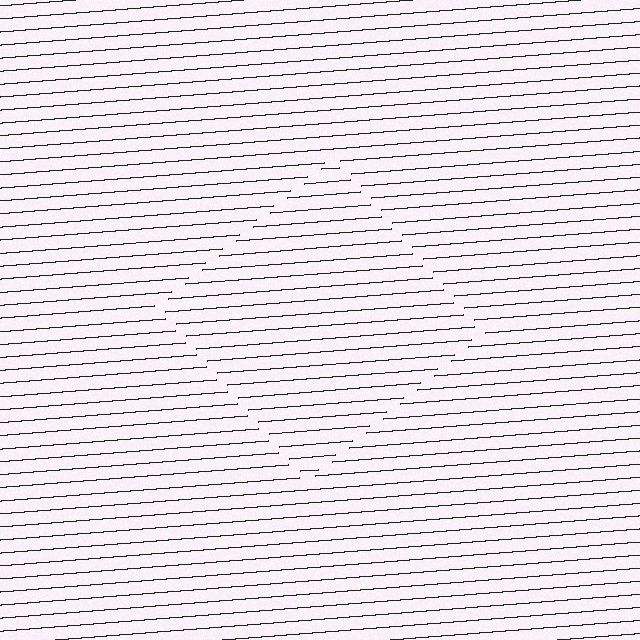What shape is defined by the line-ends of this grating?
An illusory square. The interior of the shape contains the same grating, shifted by half a period — the contour is defined by the phase discontinuity where line-ends from the inner and outer gratings abut.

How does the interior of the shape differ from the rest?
The interior of the shape contains the same grating, shifted by half a period — the contour is defined by the phase discontinuity where line-ends from the inner and outer gratings abut.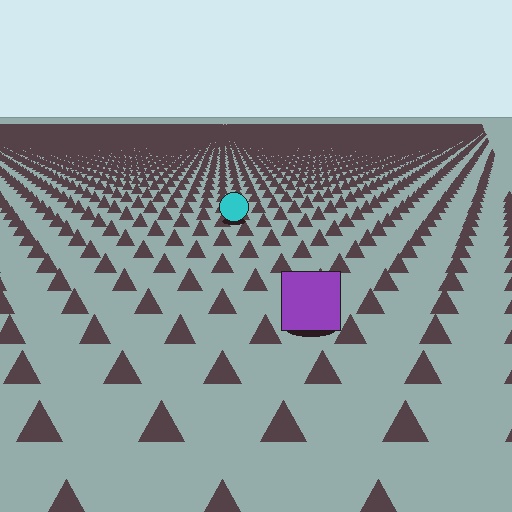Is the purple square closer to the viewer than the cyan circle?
Yes. The purple square is closer — you can tell from the texture gradient: the ground texture is coarser near it.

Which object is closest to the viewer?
The purple square is closest. The texture marks near it are larger and more spread out.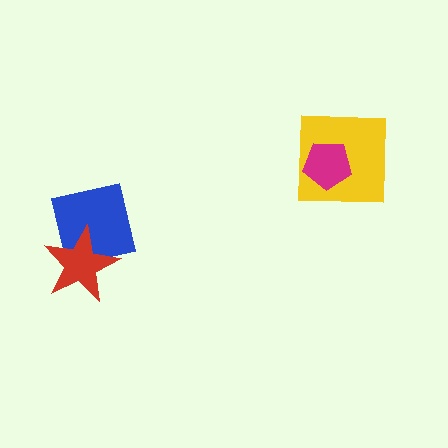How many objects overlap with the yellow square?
1 object overlaps with the yellow square.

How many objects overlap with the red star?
1 object overlaps with the red star.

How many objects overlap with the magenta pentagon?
1 object overlaps with the magenta pentagon.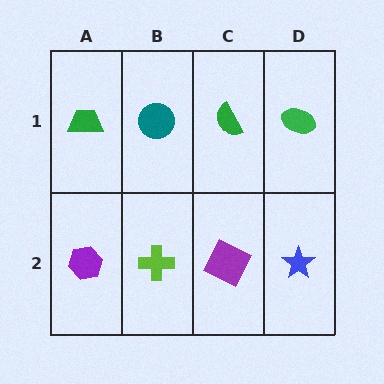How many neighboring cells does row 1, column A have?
2.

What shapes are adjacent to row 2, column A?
A green trapezoid (row 1, column A), a lime cross (row 2, column B).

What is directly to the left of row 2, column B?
A purple hexagon.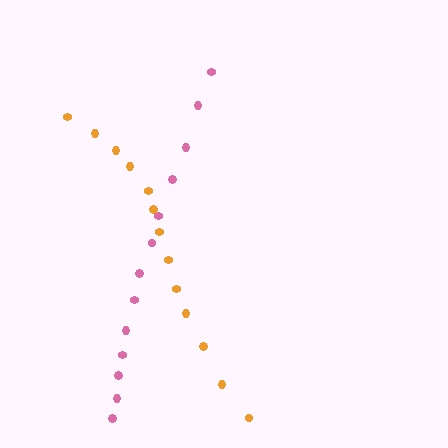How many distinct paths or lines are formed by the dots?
There are 2 distinct paths.